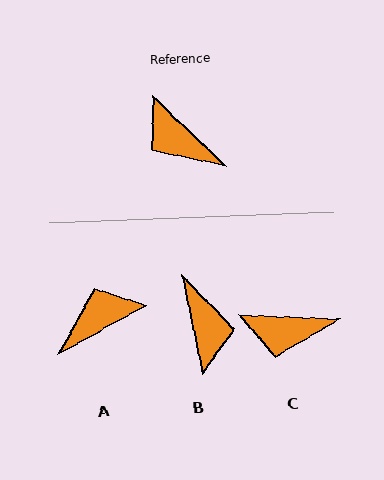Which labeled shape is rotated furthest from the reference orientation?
B, about 145 degrees away.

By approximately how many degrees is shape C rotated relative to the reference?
Approximately 42 degrees counter-clockwise.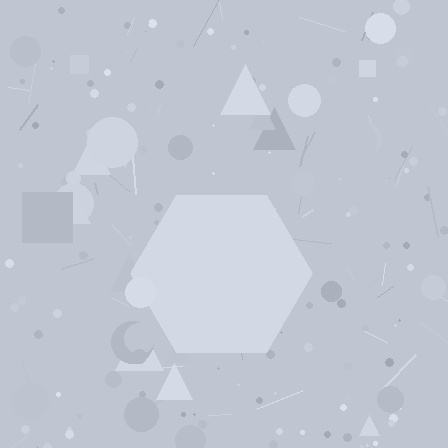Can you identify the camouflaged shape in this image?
The camouflaged shape is a hexagon.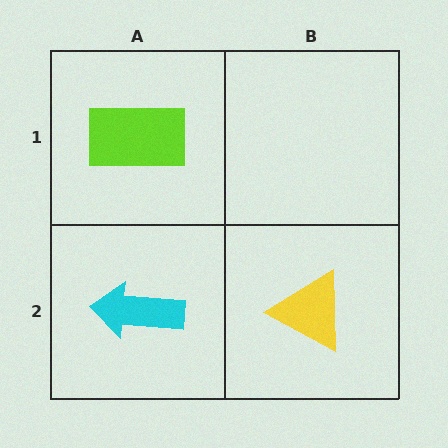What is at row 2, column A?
A cyan arrow.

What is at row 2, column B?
A yellow triangle.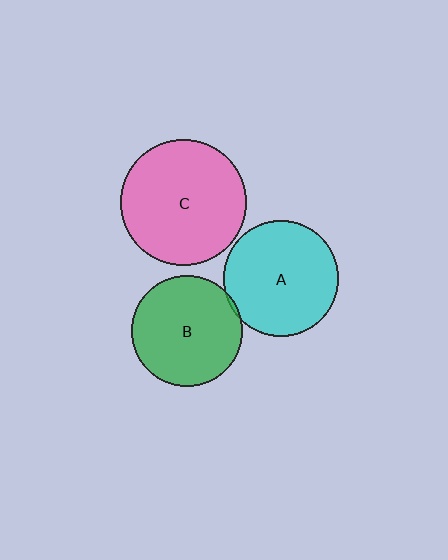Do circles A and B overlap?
Yes.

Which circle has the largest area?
Circle C (pink).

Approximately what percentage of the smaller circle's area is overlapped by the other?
Approximately 5%.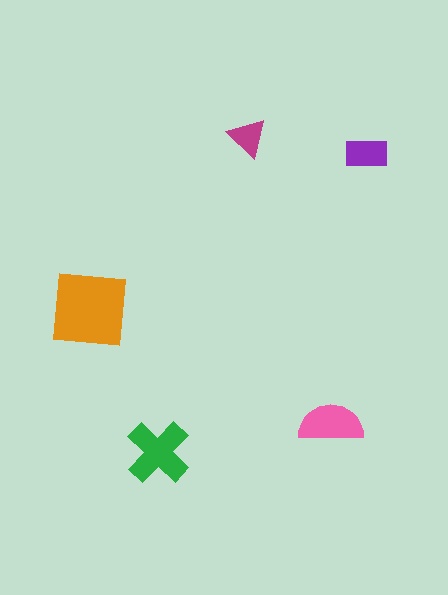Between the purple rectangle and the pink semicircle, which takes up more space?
The pink semicircle.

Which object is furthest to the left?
The orange square is leftmost.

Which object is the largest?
The orange square.